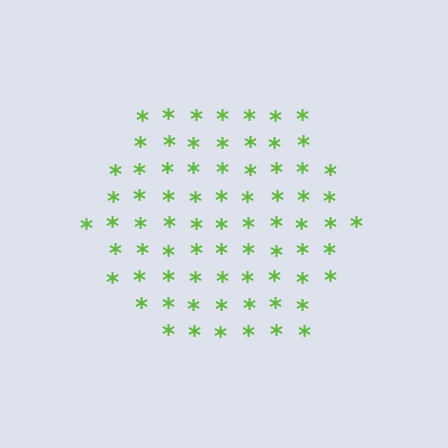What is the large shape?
The large shape is a hexagon.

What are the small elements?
The small elements are asterisks.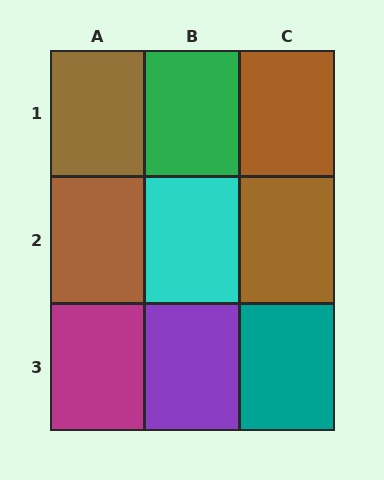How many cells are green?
1 cell is green.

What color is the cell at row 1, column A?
Brown.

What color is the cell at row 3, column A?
Magenta.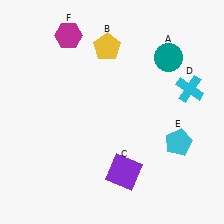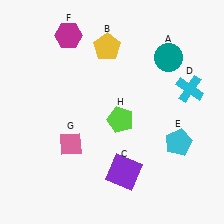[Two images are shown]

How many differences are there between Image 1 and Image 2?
There are 2 differences between the two images.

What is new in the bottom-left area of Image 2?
A pink diamond (G) was added in the bottom-left area of Image 2.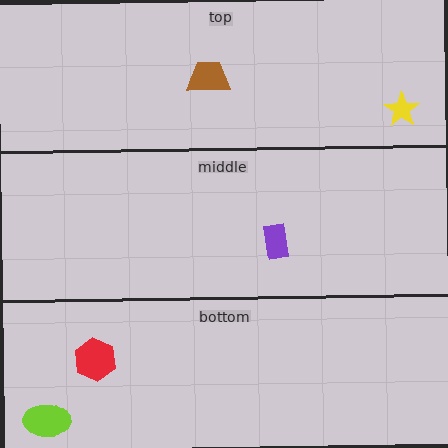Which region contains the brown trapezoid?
The top region.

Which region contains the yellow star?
The top region.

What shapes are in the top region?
The brown trapezoid, the yellow star.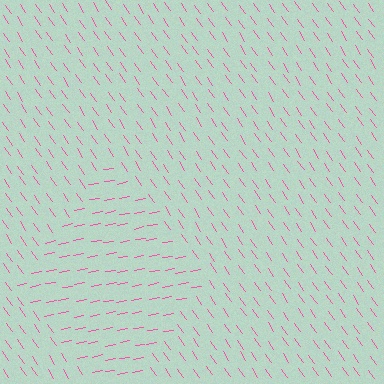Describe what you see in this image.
The image is filled with small pink line segments. A diamond region in the image has lines oriented differently from the surrounding lines, creating a visible texture boundary.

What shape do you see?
I see a diamond.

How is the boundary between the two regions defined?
The boundary is defined purely by a change in line orientation (approximately 66 degrees difference). All lines are the same color and thickness.